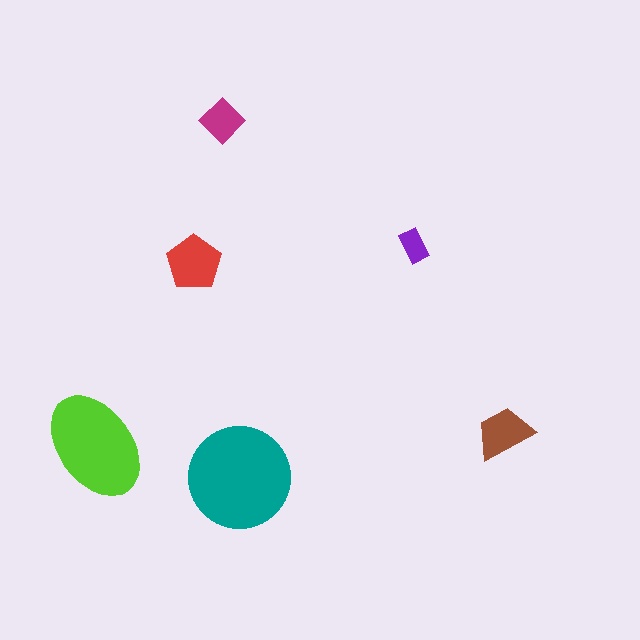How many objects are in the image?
There are 6 objects in the image.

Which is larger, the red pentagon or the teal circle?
The teal circle.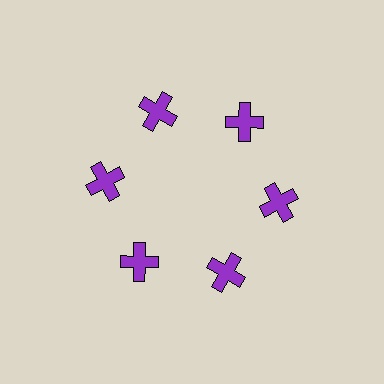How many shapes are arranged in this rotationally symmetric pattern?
There are 6 shapes, arranged in 6 groups of 1.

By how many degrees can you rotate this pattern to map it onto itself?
The pattern maps onto itself every 60 degrees of rotation.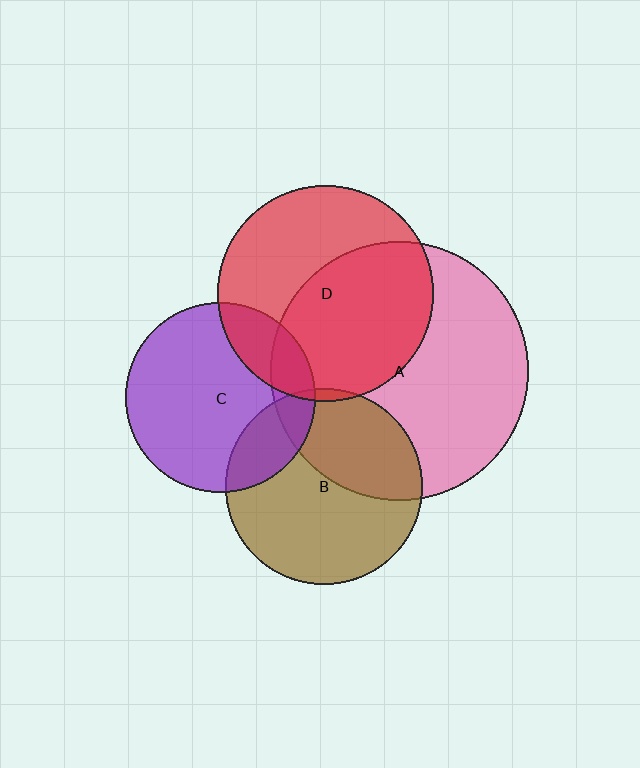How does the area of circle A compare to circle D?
Approximately 1.4 times.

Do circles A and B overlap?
Yes.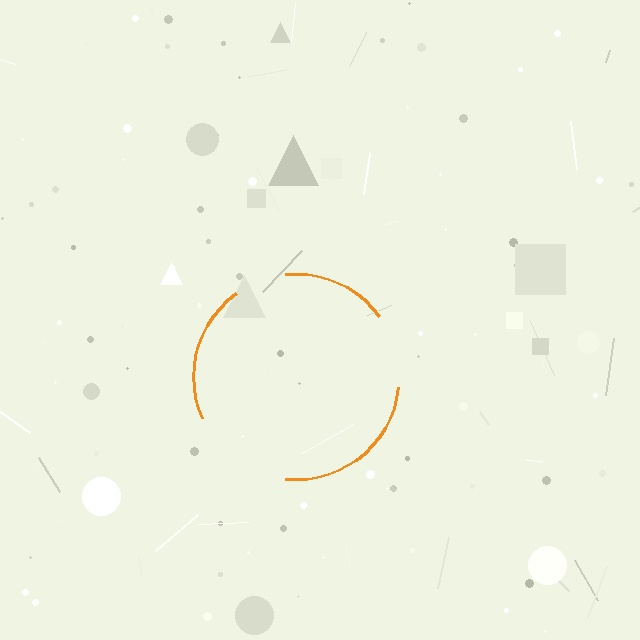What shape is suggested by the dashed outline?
The dashed outline suggests a circle.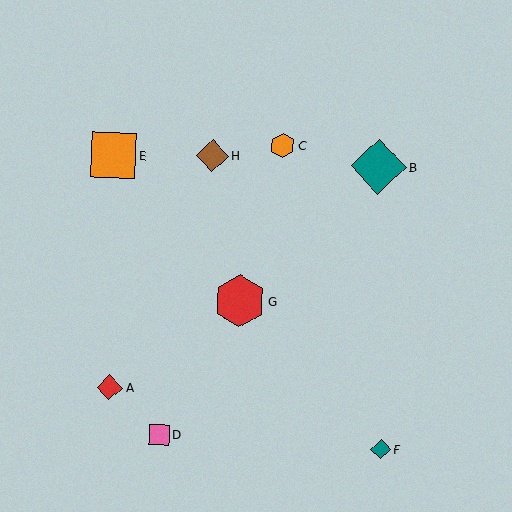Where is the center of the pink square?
The center of the pink square is at (159, 435).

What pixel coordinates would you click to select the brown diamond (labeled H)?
Click at (212, 155) to select the brown diamond H.